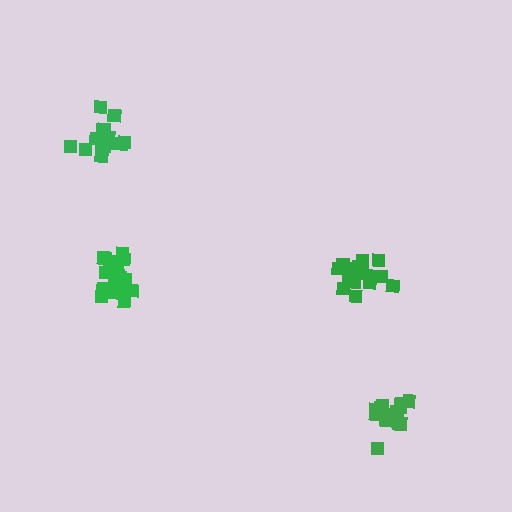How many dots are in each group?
Group 1: 20 dots, Group 2: 17 dots, Group 3: 17 dots, Group 4: 15 dots (69 total).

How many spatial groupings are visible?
There are 4 spatial groupings.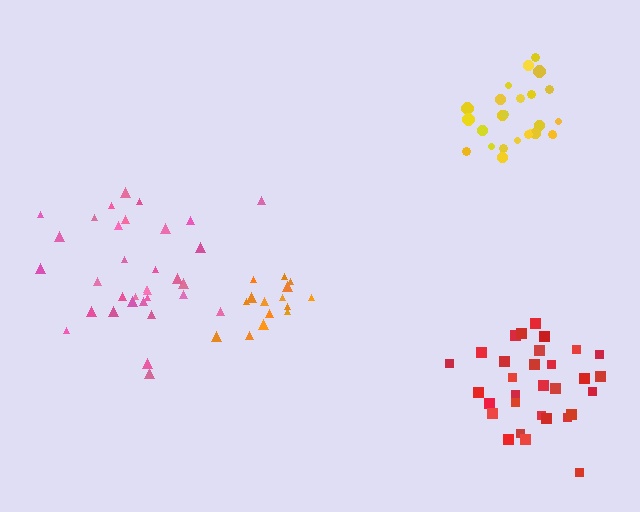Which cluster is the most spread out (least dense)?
Pink.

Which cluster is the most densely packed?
Yellow.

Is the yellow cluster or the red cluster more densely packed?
Yellow.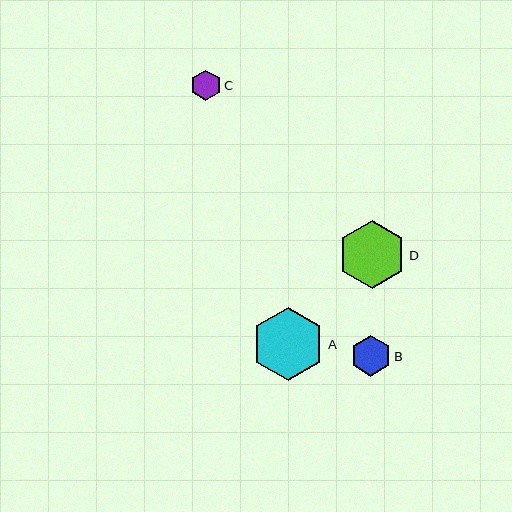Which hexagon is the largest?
Hexagon A is the largest with a size of approximately 73 pixels.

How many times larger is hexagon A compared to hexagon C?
Hexagon A is approximately 2.4 times the size of hexagon C.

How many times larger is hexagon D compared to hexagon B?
Hexagon D is approximately 1.7 times the size of hexagon B.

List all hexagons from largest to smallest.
From largest to smallest: A, D, B, C.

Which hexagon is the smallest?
Hexagon C is the smallest with a size of approximately 30 pixels.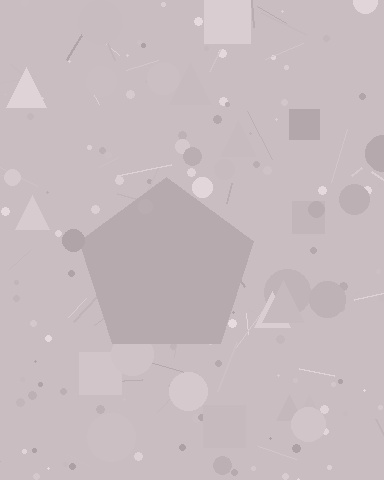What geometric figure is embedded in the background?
A pentagon is embedded in the background.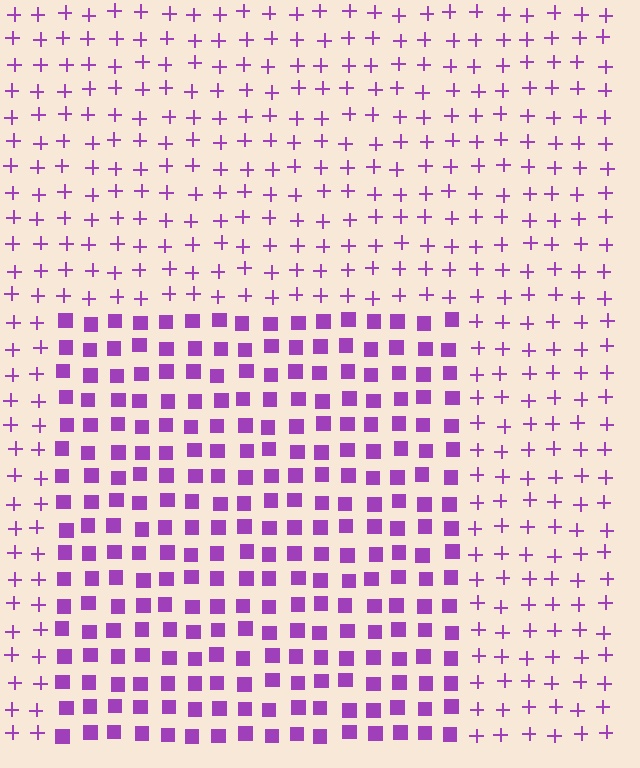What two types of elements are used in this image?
The image uses squares inside the rectangle region and plus signs outside it.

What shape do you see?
I see a rectangle.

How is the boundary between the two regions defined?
The boundary is defined by a change in element shape: squares inside vs. plus signs outside. All elements share the same color and spacing.